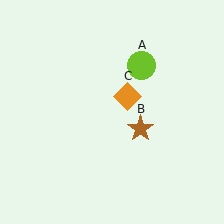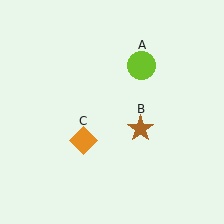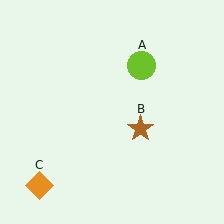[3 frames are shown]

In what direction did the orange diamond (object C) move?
The orange diamond (object C) moved down and to the left.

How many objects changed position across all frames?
1 object changed position: orange diamond (object C).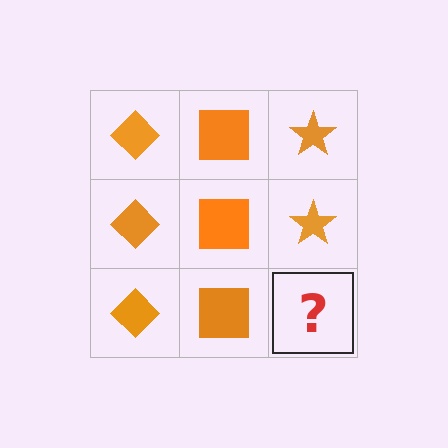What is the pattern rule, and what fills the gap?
The rule is that each column has a consistent shape. The gap should be filled with an orange star.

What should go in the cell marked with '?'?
The missing cell should contain an orange star.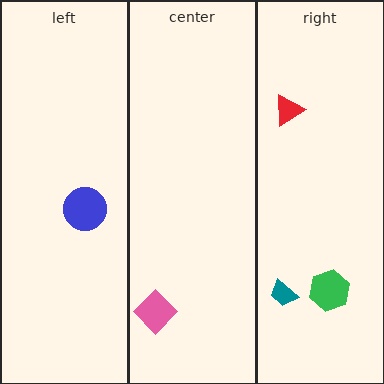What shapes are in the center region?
The pink diamond.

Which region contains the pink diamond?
The center region.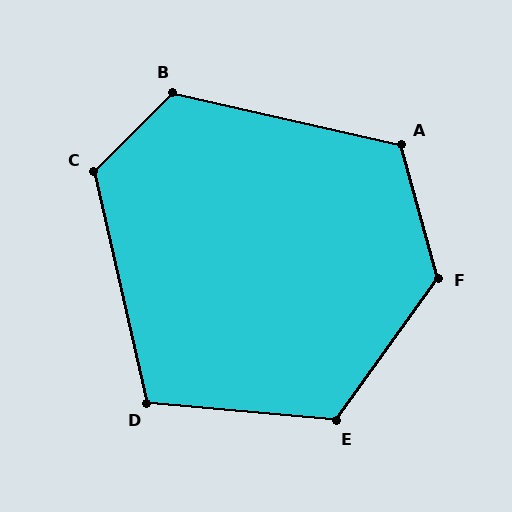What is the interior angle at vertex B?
Approximately 122 degrees (obtuse).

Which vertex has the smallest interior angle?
D, at approximately 108 degrees.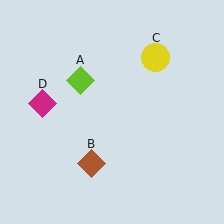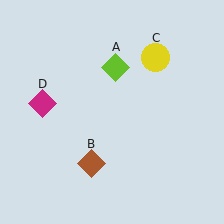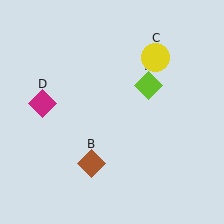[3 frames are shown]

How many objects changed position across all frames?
1 object changed position: lime diamond (object A).